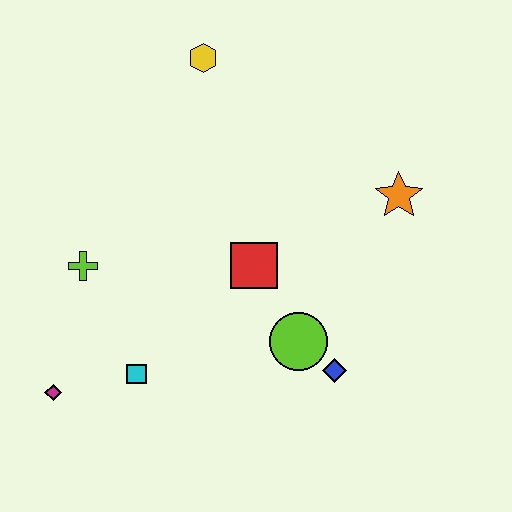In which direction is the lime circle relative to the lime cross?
The lime circle is to the right of the lime cross.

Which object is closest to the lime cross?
The cyan square is closest to the lime cross.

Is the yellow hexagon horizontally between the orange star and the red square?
No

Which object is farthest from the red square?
The magenta diamond is farthest from the red square.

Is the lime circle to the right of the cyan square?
Yes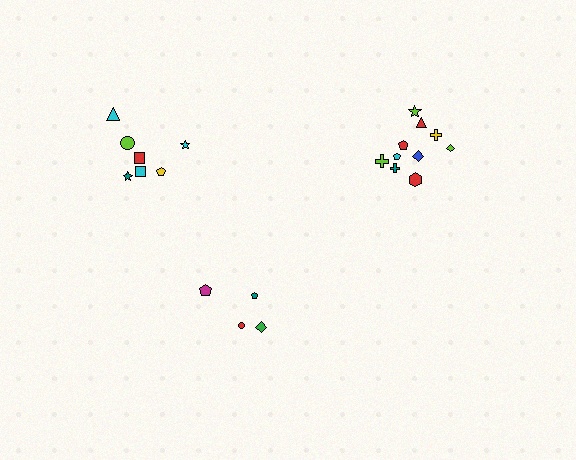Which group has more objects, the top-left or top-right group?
The top-right group.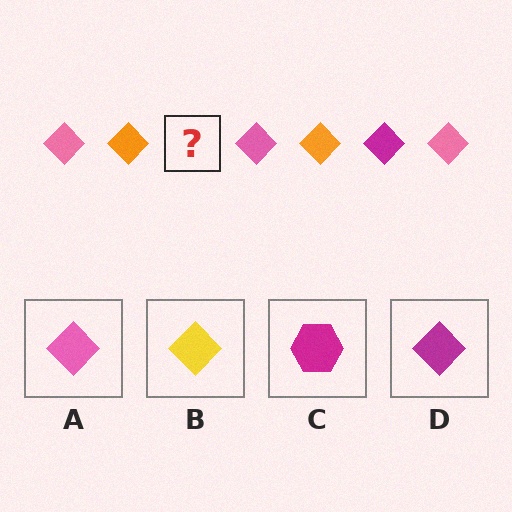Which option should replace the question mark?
Option D.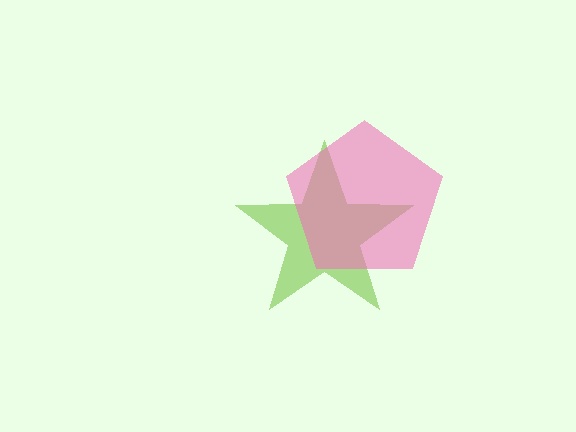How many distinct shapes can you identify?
There are 2 distinct shapes: a lime star, a pink pentagon.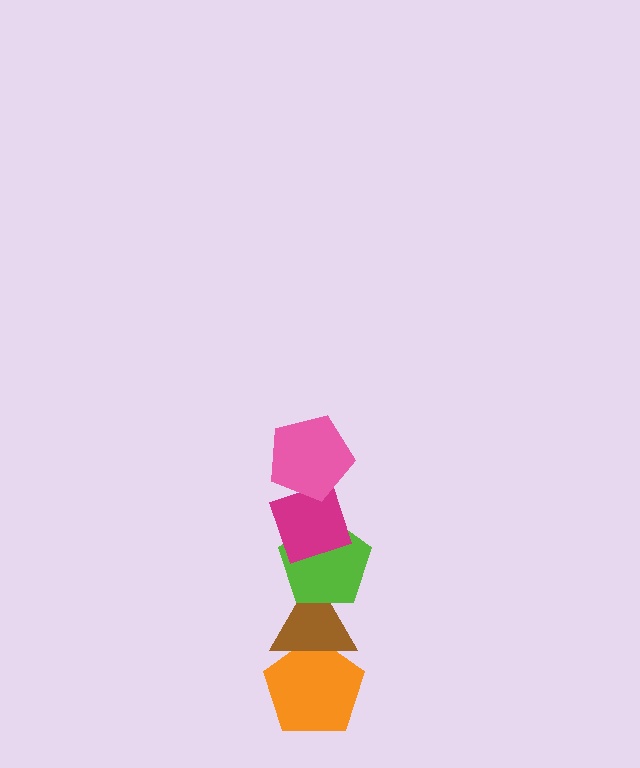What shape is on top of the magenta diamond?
The pink pentagon is on top of the magenta diamond.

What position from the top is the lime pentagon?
The lime pentagon is 3rd from the top.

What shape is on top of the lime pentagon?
The magenta diamond is on top of the lime pentagon.